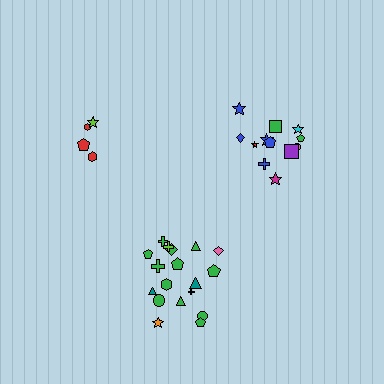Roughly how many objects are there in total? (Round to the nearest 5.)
Roughly 35 objects in total.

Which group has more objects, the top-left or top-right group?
The top-right group.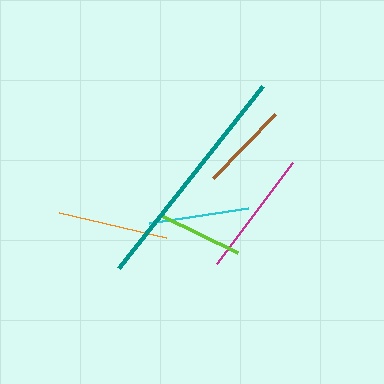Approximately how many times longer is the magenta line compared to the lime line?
The magenta line is approximately 1.5 times the length of the lime line.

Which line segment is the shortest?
The lime line is the shortest at approximately 84 pixels.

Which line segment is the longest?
The teal line is the longest at approximately 232 pixels.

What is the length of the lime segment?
The lime segment is approximately 84 pixels long.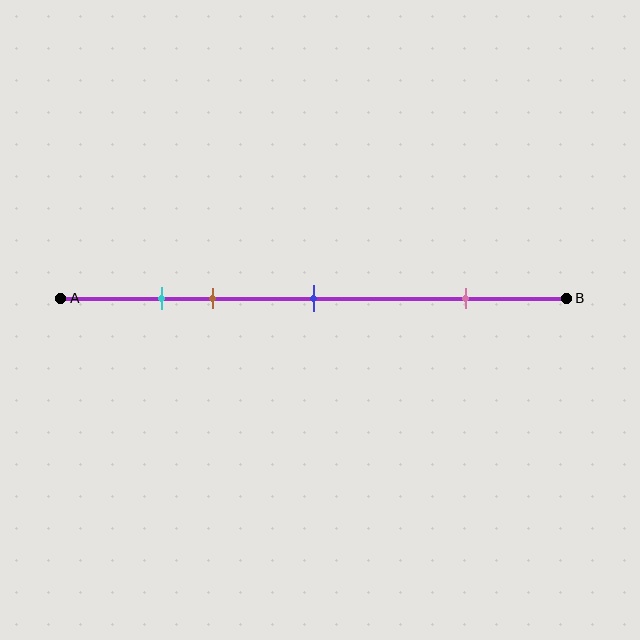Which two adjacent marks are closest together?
The cyan and brown marks are the closest adjacent pair.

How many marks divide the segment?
There are 4 marks dividing the segment.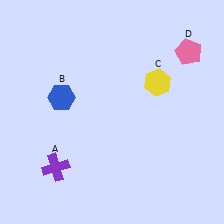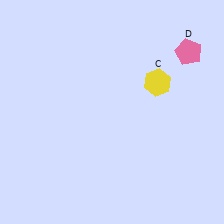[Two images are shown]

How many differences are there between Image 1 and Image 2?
There are 2 differences between the two images.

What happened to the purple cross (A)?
The purple cross (A) was removed in Image 2. It was in the bottom-left area of Image 1.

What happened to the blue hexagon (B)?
The blue hexagon (B) was removed in Image 2. It was in the top-left area of Image 1.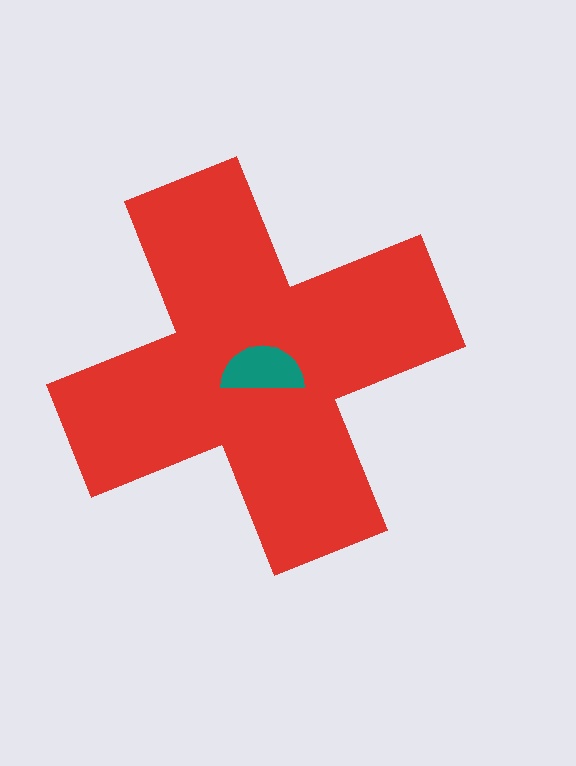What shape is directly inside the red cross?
The teal semicircle.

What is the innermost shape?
The teal semicircle.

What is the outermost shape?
The red cross.